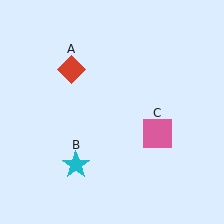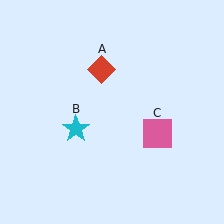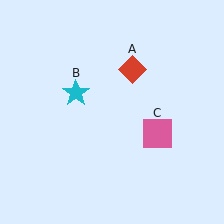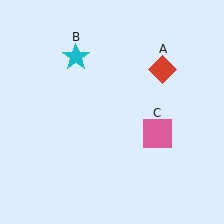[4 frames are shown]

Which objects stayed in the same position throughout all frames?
Pink square (object C) remained stationary.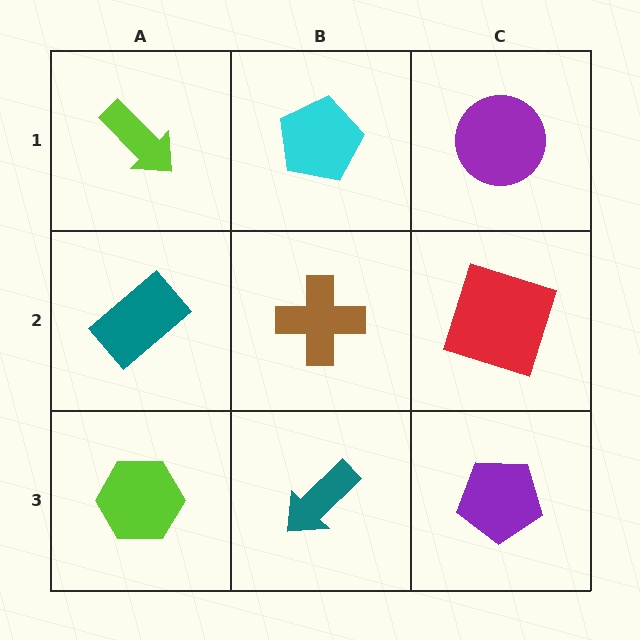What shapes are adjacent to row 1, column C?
A red square (row 2, column C), a cyan pentagon (row 1, column B).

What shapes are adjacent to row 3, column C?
A red square (row 2, column C), a teal arrow (row 3, column B).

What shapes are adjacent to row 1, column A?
A teal rectangle (row 2, column A), a cyan pentagon (row 1, column B).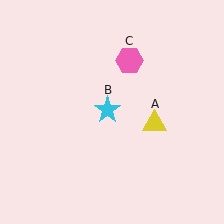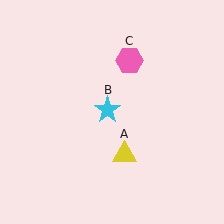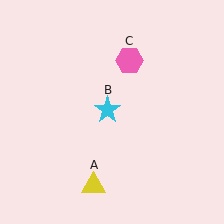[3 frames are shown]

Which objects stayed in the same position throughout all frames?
Cyan star (object B) and pink hexagon (object C) remained stationary.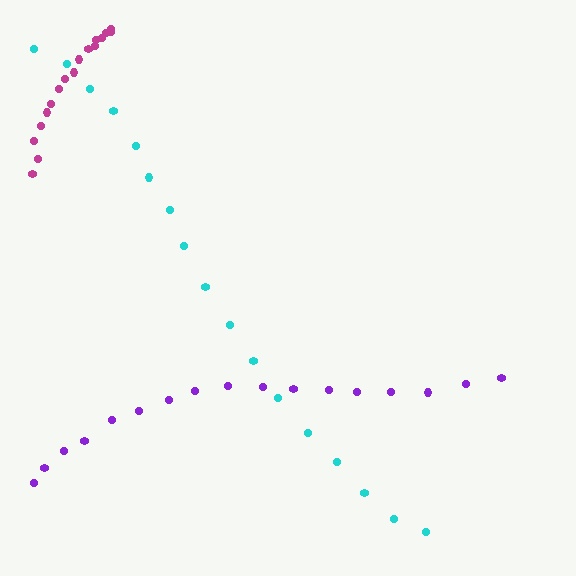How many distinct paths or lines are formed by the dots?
There are 3 distinct paths.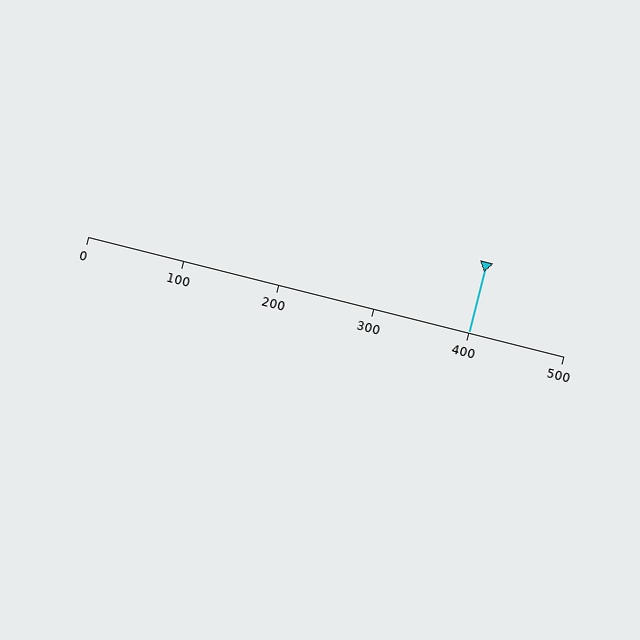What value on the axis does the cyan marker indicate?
The marker indicates approximately 400.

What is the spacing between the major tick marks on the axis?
The major ticks are spaced 100 apart.